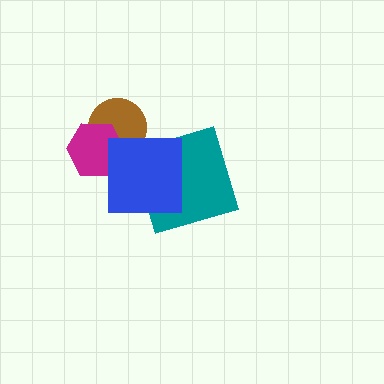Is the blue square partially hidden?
No, no other shape covers it.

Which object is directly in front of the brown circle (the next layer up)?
The magenta hexagon is directly in front of the brown circle.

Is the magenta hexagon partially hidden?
Yes, it is partially covered by another shape.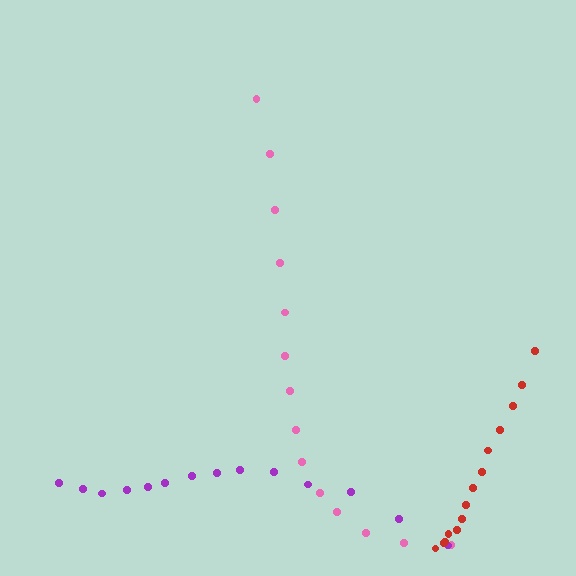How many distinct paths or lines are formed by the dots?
There are 3 distinct paths.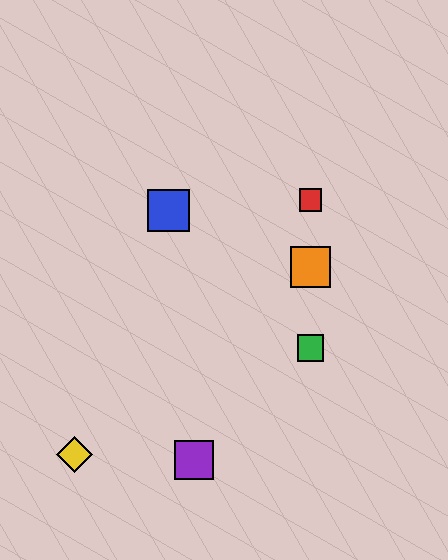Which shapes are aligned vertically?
The red square, the green square, the orange square are aligned vertically.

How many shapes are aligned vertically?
3 shapes (the red square, the green square, the orange square) are aligned vertically.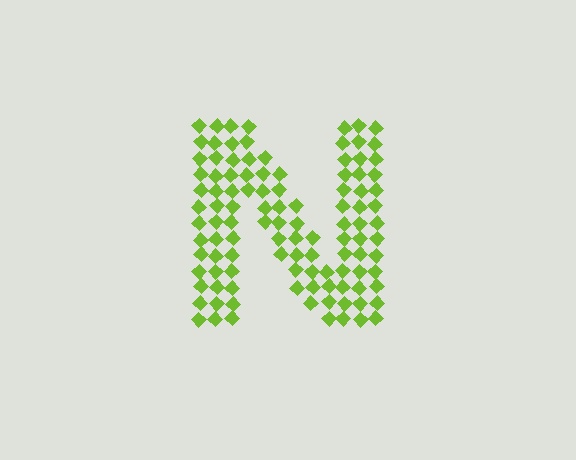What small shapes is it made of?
It is made of small diamonds.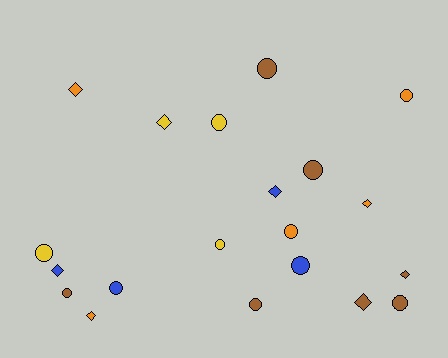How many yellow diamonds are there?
There is 1 yellow diamond.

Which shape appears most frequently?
Circle, with 12 objects.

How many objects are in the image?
There are 20 objects.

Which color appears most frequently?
Brown, with 7 objects.